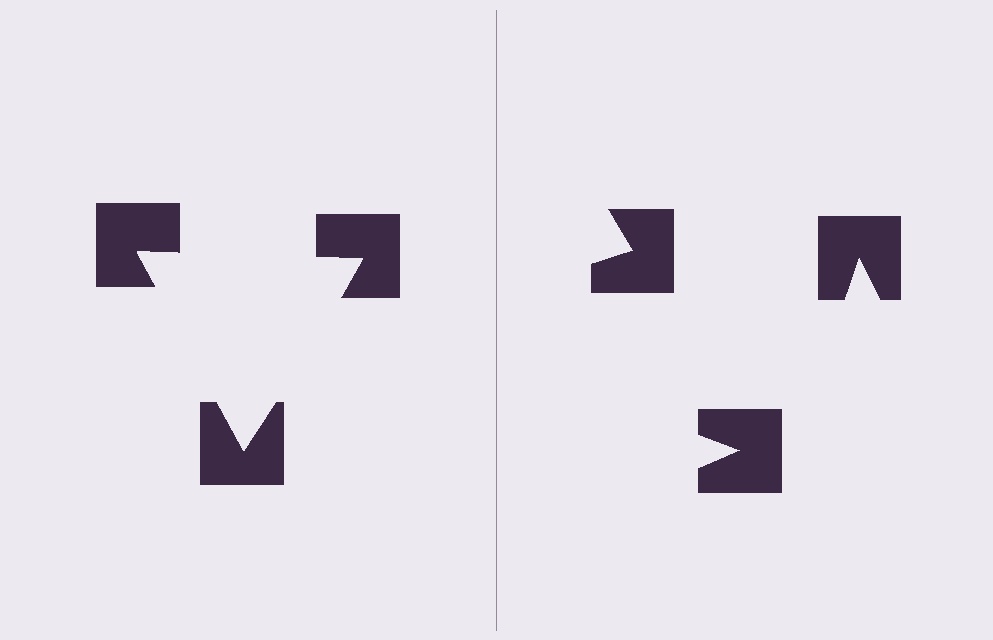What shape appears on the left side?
An illusory triangle.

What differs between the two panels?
The notched squares are positioned identically on both sides; only the wedge orientations differ. On the left they align to a triangle; on the right they are misaligned.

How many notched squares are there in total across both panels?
6 — 3 on each side.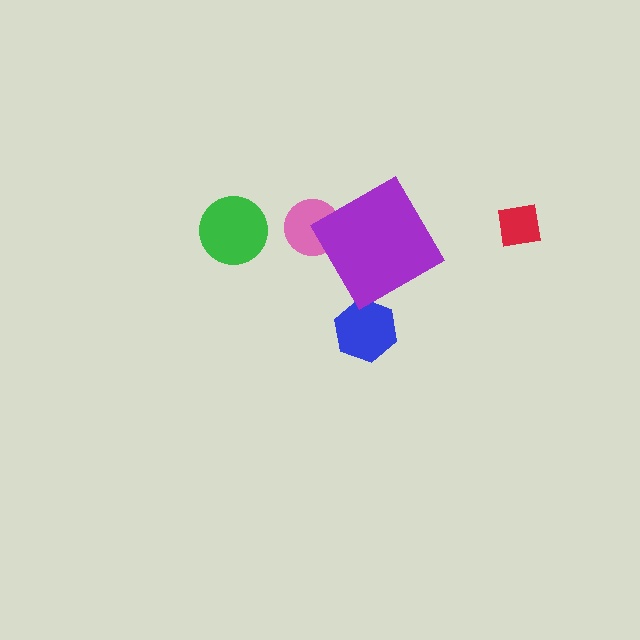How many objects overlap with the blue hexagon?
0 objects overlap with the blue hexagon.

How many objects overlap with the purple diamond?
1 object overlaps with the purple diamond.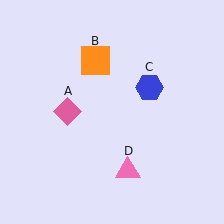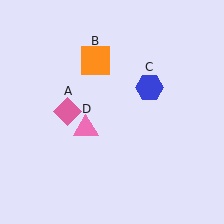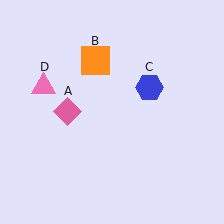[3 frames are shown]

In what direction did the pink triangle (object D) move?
The pink triangle (object D) moved up and to the left.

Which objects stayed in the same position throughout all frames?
Pink diamond (object A) and orange square (object B) and blue hexagon (object C) remained stationary.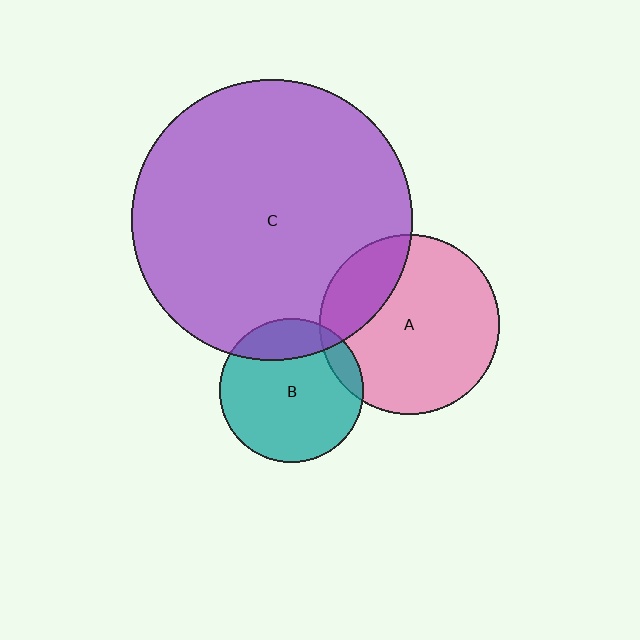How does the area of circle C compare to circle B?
Approximately 3.8 times.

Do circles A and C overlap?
Yes.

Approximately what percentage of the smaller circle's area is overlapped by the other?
Approximately 25%.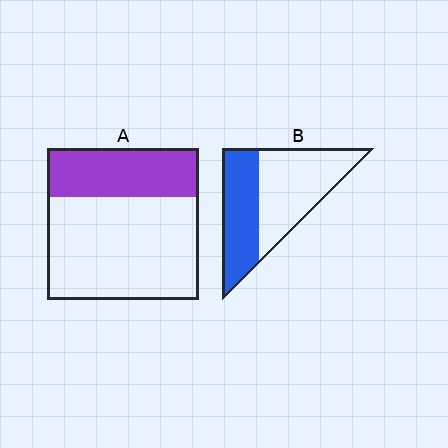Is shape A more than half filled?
No.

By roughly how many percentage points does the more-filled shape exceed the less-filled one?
By roughly 10 percentage points (B over A).